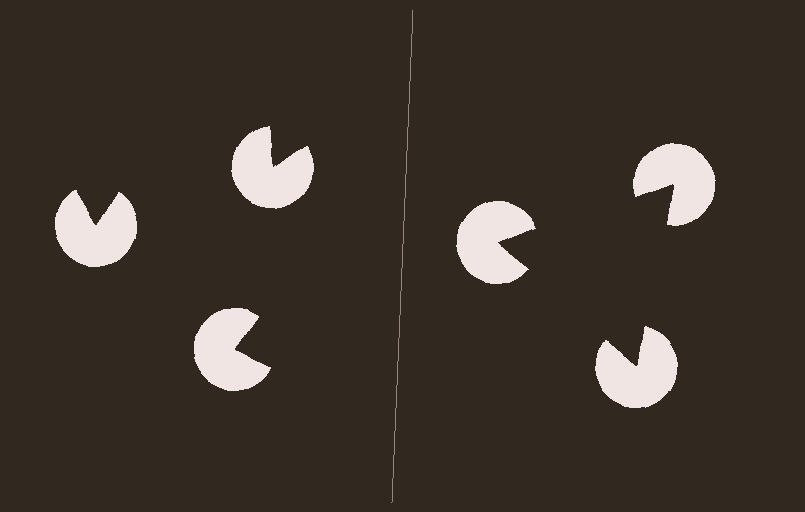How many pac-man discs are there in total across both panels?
6 — 3 on each side.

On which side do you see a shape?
An illusory triangle appears on the right side. On the left side the wedge cuts are rotated, so no coherent shape forms.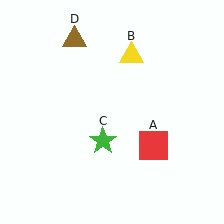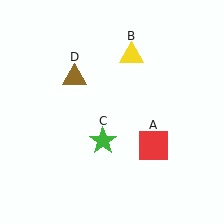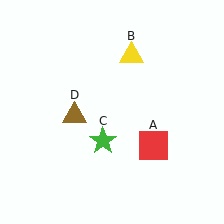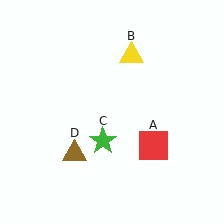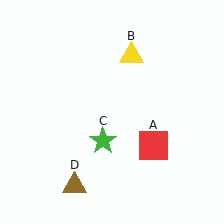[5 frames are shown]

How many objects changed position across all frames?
1 object changed position: brown triangle (object D).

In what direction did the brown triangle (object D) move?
The brown triangle (object D) moved down.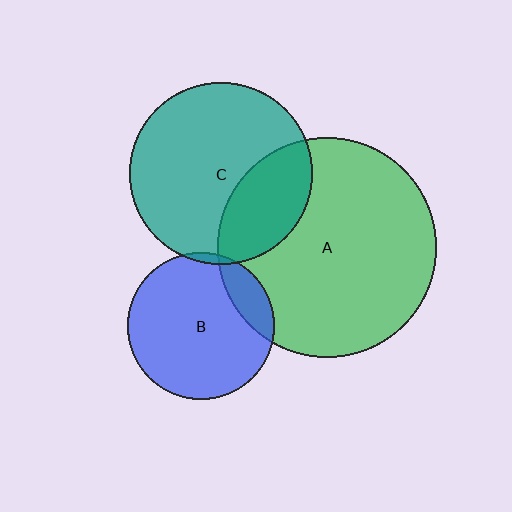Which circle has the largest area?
Circle A (green).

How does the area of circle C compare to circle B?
Approximately 1.5 times.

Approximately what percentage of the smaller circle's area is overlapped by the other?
Approximately 5%.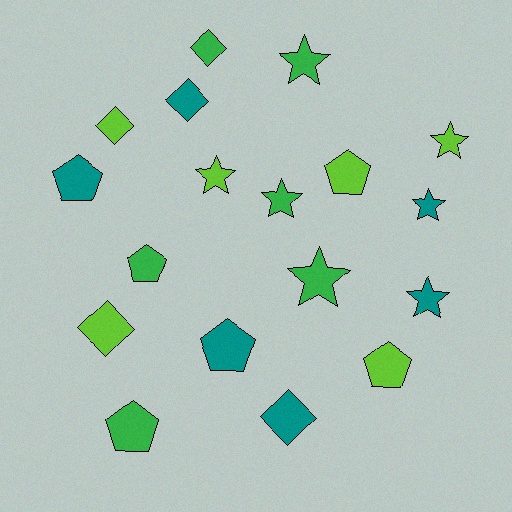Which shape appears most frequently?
Star, with 7 objects.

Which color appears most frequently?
Teal, with 6 objects.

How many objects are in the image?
There are 18 objects.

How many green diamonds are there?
There is 1 green diamond.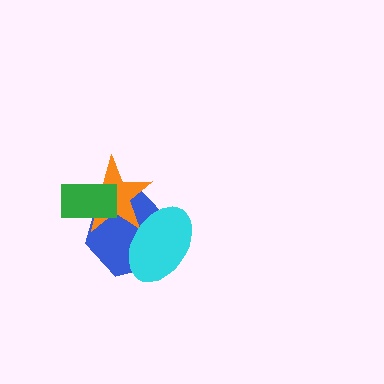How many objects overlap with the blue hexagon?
3 objects overlap with the blue hexagon.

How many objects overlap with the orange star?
3 objects overlap with the orange star.